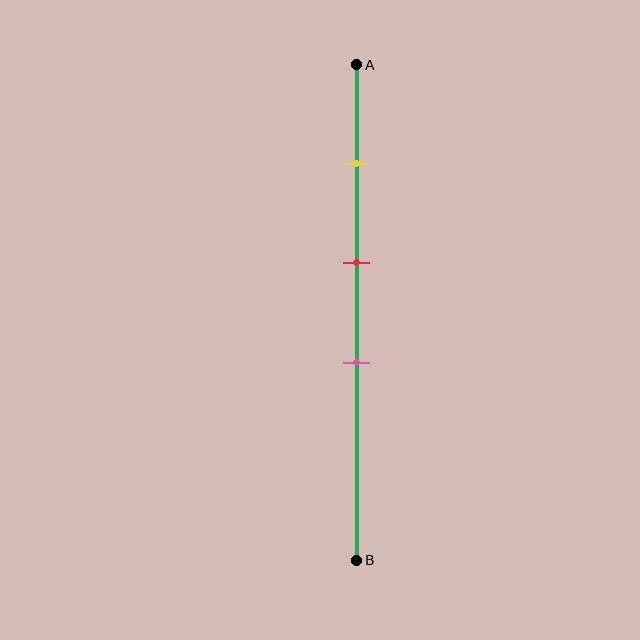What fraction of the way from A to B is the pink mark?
The pink mark is approximately 60% (0.6) of the way from A to B.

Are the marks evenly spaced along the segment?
Yes, the marks are approximately evenly spaced.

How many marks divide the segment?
There are 3 marks dividing the segment.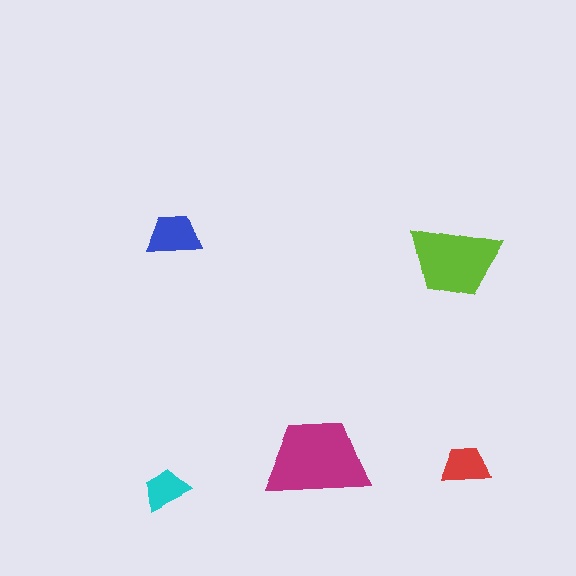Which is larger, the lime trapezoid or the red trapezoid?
The lime one.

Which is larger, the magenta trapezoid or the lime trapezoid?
The magenta one.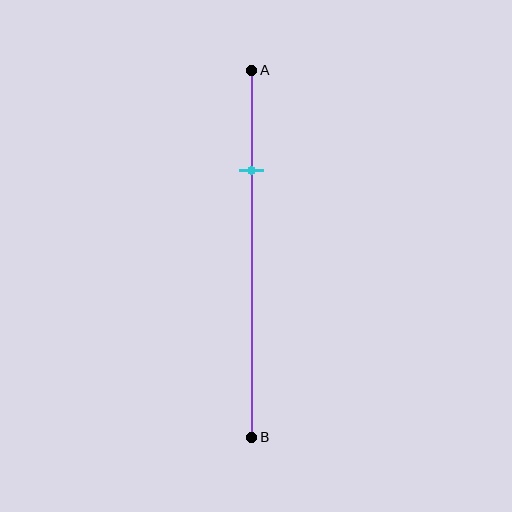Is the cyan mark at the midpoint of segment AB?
No, the mark is at about 25% from A, not at the 50% midpoint.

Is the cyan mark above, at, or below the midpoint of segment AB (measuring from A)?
The cyan mark is above the midpoint of segment AB.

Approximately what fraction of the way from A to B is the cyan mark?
The cyan mark is approximately 25% of the way from A to B.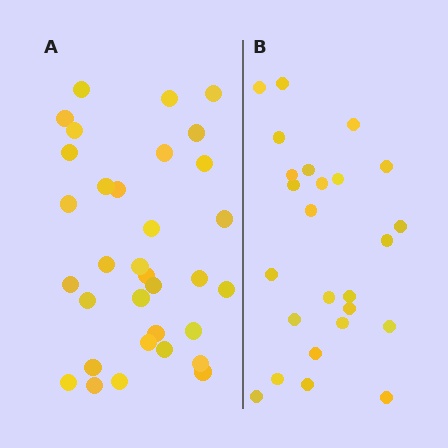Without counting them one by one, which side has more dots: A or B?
Region A (the left region) has more dots.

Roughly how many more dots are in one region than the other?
Region A has roughly 8 or so more dots than region B.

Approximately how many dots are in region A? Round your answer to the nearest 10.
About 30 dots. (The exact count is 33, which rounds to 30.)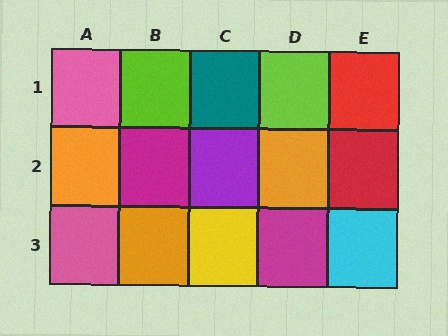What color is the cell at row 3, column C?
Yellow.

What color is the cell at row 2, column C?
Purple.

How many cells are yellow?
1 cell is yellow.